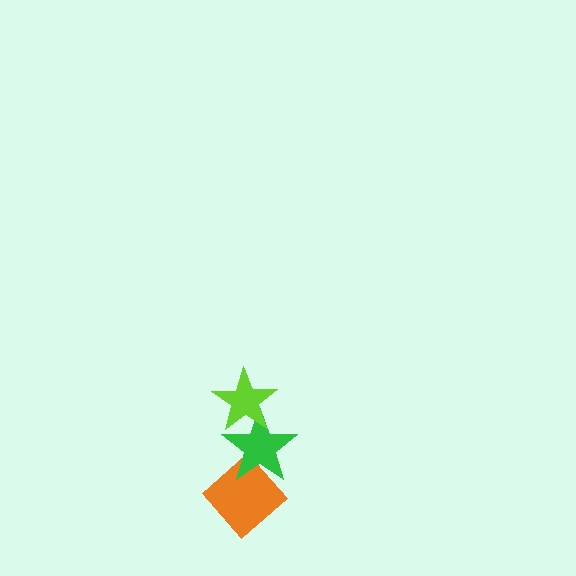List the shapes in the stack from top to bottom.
From top to bottom: the lime star, the green star, the orange diamond.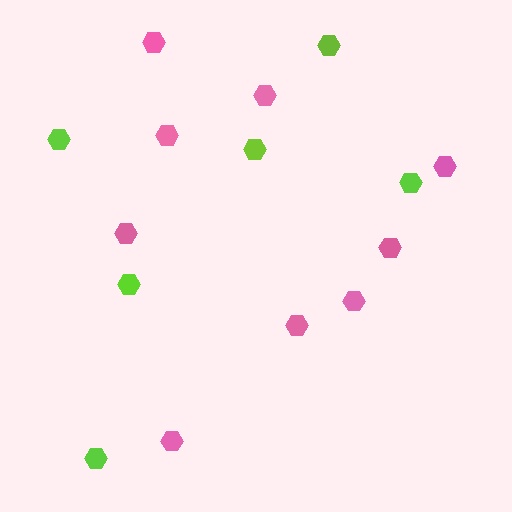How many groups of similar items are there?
There are 2 groups: one group of pink hexagons (9) and one group of lime hexagons (6).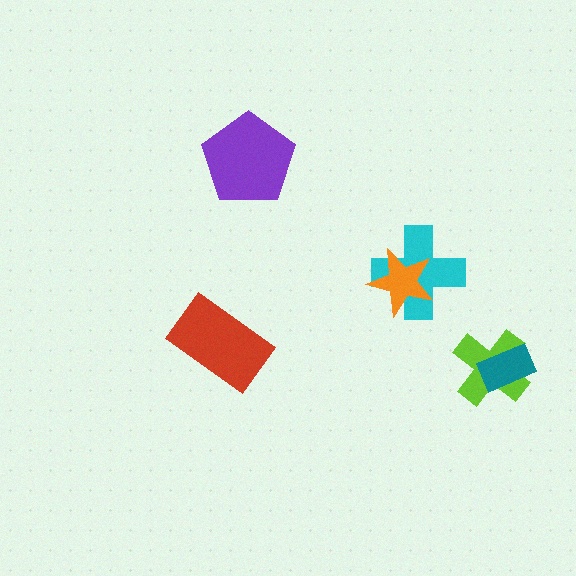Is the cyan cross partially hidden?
Yes, it is partially covered by another shape.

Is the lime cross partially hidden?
Yes, it is partially covered by another shape.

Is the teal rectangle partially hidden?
No, no other shape covers it.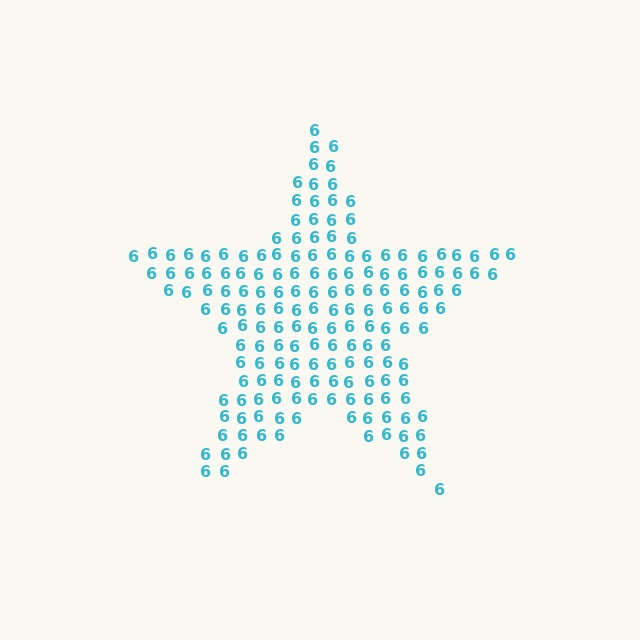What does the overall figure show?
The overall figure shows a star.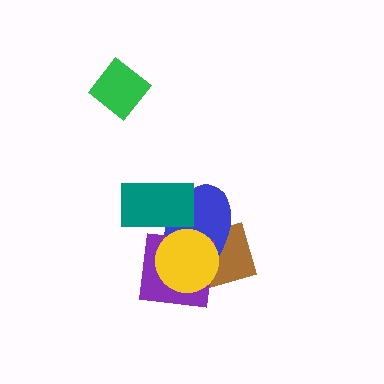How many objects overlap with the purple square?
3 objects overlap with the purple square.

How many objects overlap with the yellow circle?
3 objects overlap with the yellow circle.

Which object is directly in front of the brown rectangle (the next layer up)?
The blue ellipse is directly in front of the brown rectangle.